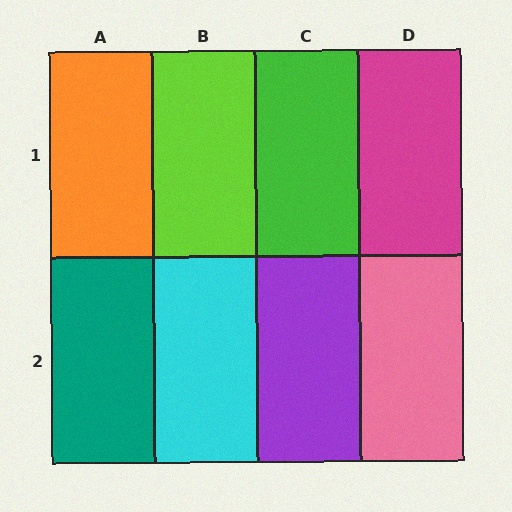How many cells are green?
1 cell is green.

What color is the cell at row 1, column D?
Magenta.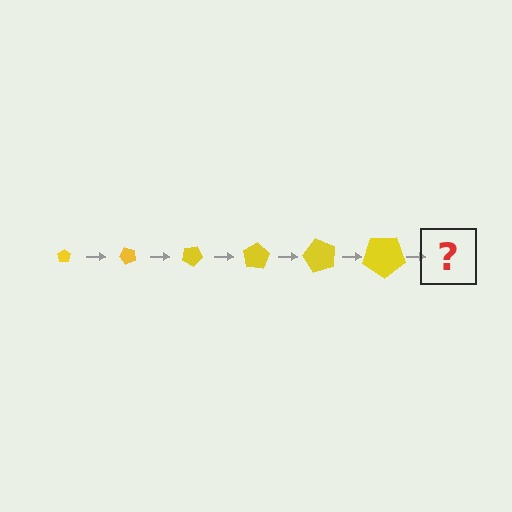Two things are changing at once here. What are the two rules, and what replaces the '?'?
The two rules are that the pentagon grows larger each step and it rotates 50 degrees each step. The '?' should be a pentagon, larger than the previous one and rotated 300 degrees from the start.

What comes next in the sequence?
The next element should be a pentagon, larger than the previous one and rotated 300 degrees from the start.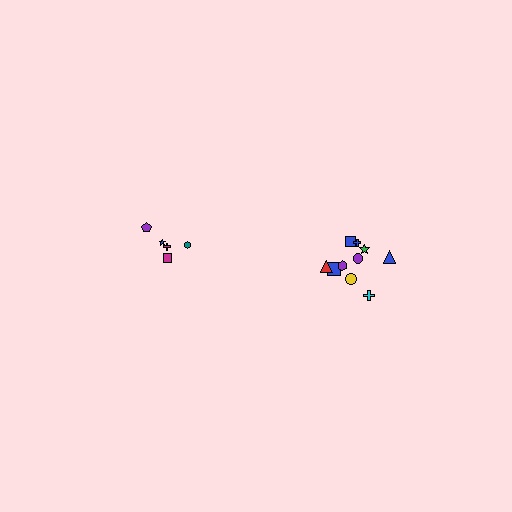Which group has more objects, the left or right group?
The right group.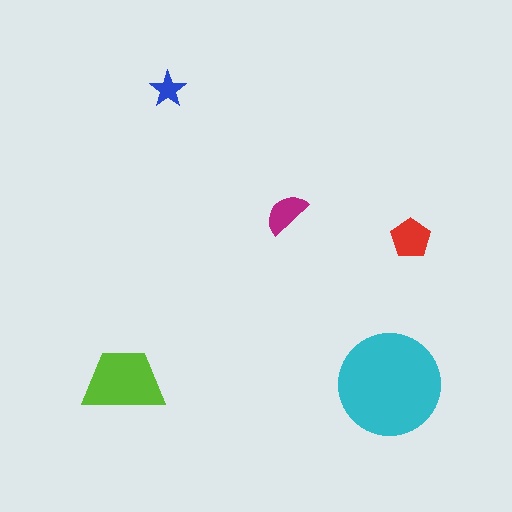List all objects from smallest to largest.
The blue star, the magenta semicircle, the red pentagon, the lime trapezoid, the cyan circle.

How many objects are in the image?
There are 5 objects in the image.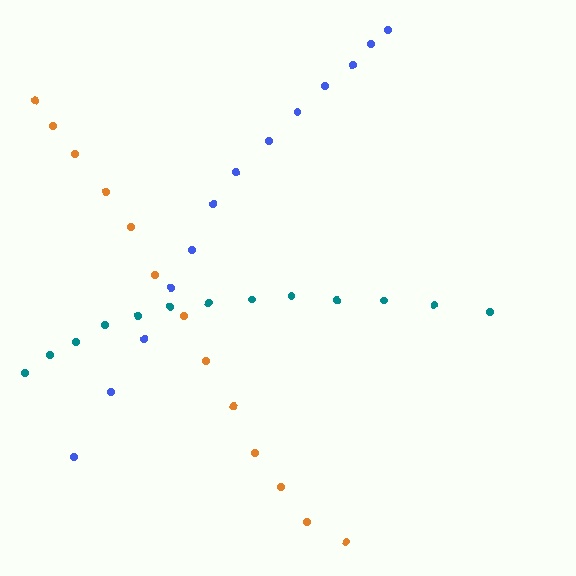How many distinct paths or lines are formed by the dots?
There are 3 distinct paths.